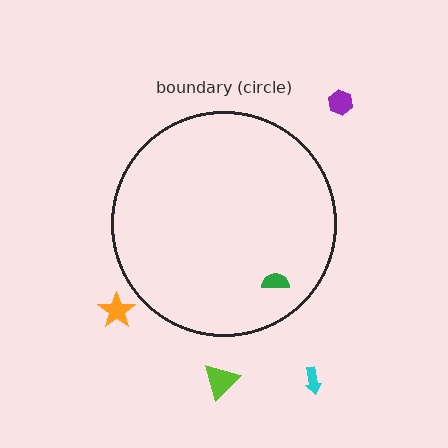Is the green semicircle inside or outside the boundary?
Inside.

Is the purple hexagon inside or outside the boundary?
Outside.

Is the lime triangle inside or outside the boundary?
Outside.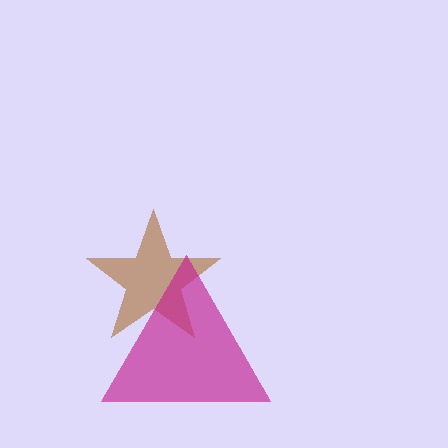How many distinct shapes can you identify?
There are 2 distinct shapes: a brown star, a magenta triangle.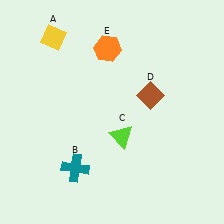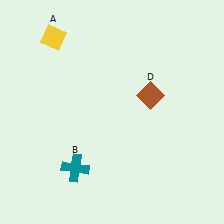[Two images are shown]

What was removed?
The lime triangle (C), the orange hexagon (E) were removed in Image 2.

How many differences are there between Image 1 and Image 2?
There are 2 differences between the two images.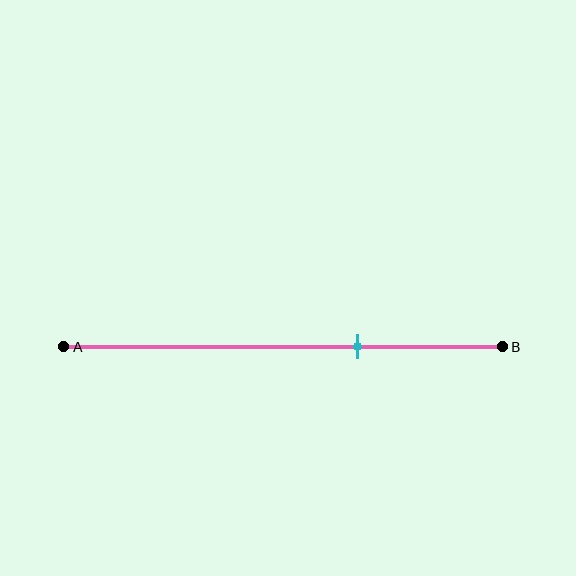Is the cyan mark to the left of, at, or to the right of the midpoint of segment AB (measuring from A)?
The cyan mark is to the right of the midpoint of segment AB.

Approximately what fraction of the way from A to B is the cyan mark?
The cyan mark is approximately 65% of the way from A to B.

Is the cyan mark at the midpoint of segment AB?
No, the mark is at about 65% from A, not at the 50% midpoint.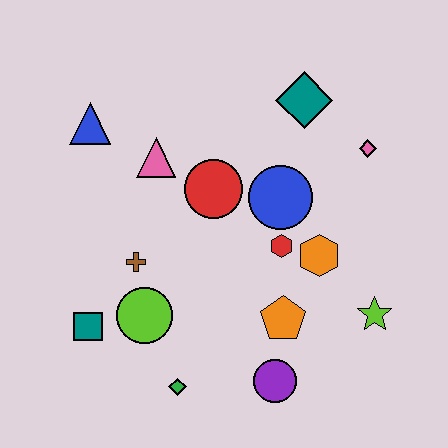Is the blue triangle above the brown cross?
Yes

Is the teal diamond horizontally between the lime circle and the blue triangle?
No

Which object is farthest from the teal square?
The pink diamond is farthest from the teal square.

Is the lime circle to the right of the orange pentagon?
No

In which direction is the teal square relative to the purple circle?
The teal square is to the left of the purple circle.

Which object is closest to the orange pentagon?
The purple circle is closest to the orange pentagon.